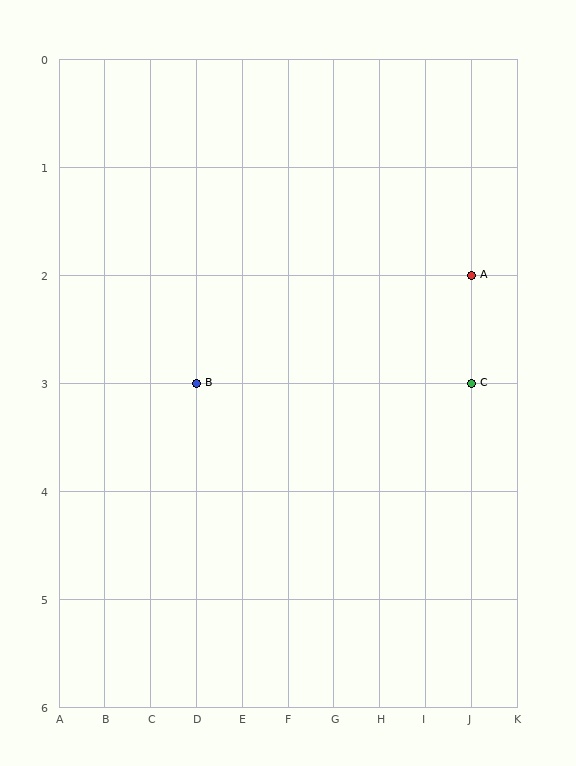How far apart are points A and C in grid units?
Points A and C are 1 row apart.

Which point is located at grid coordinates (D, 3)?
Point B is at (D, 3).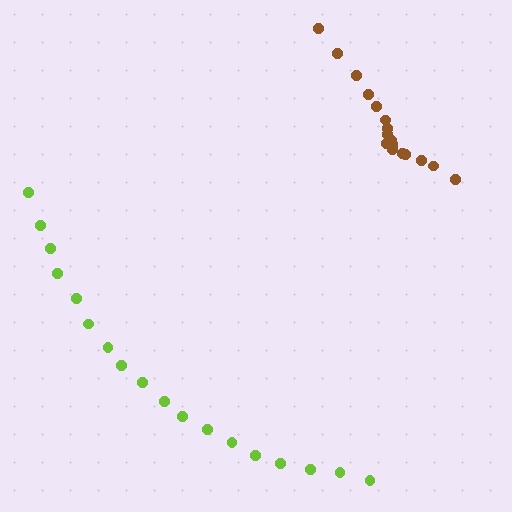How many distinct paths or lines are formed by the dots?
There are 2 distinct paths.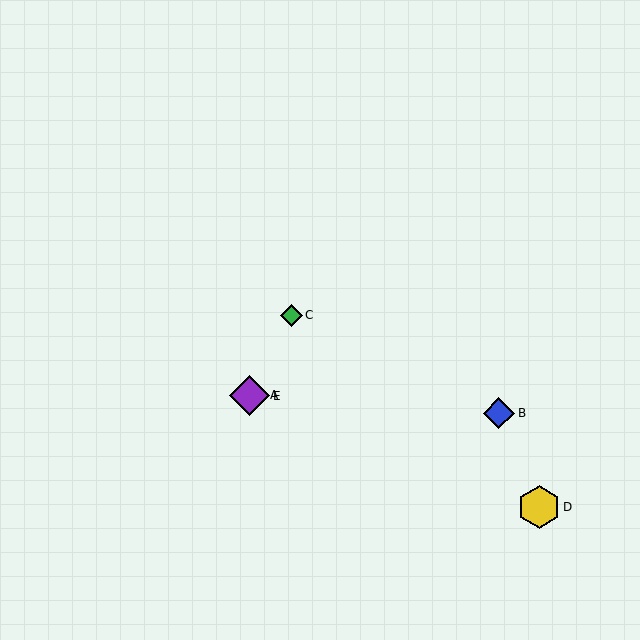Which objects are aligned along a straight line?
Objects A, C, E are aligned along a straight line.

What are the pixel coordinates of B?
Object B is at (499, 413).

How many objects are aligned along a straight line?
3 objects (A, C, E) are aligned along a straight line.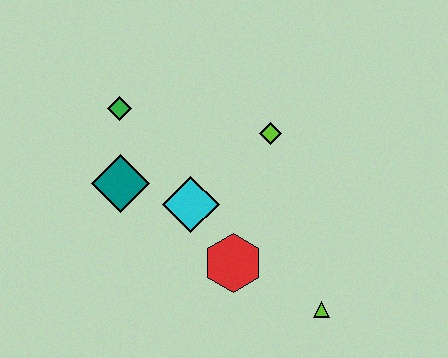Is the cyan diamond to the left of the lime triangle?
Yes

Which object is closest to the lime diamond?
The cyan diamond is closest to the lime diamond.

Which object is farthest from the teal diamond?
The lime triangle is farthest from the teal diamond.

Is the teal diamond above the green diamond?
No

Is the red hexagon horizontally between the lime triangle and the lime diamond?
No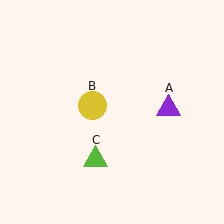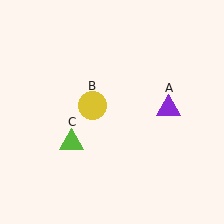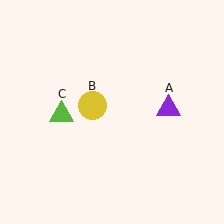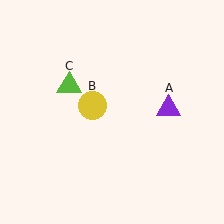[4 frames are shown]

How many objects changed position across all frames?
1 object changed position: lime triangle (object C).